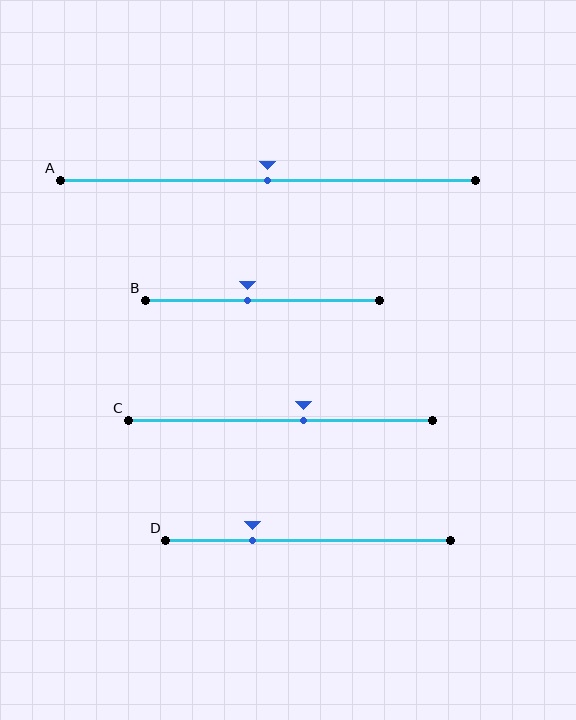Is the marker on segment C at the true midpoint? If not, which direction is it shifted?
No, the marker on segment C is shifted to the right by about 8% of the segment length.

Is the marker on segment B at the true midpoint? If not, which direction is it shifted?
No, the marker on segment B is shifted to the left by about 6% of the segment length.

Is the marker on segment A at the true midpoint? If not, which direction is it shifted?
Yes, the marker on segment A is at the true midpoint.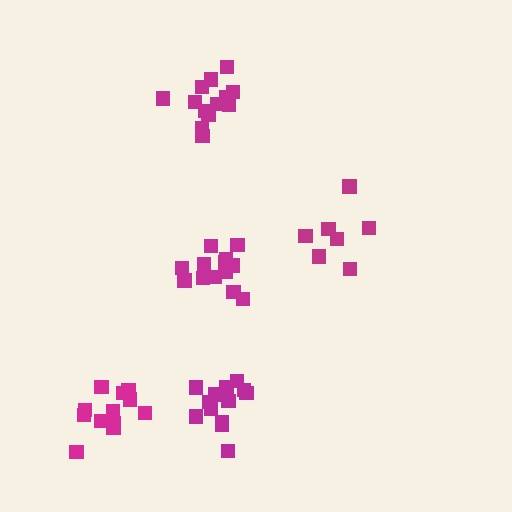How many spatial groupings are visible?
There are 5 spatial groupings.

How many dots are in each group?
Group 1: 13 dots, Group 2: 12 dots, Group 3: 13 dots, Group 4: 13 dots, Group 5: 7 dots (58 total).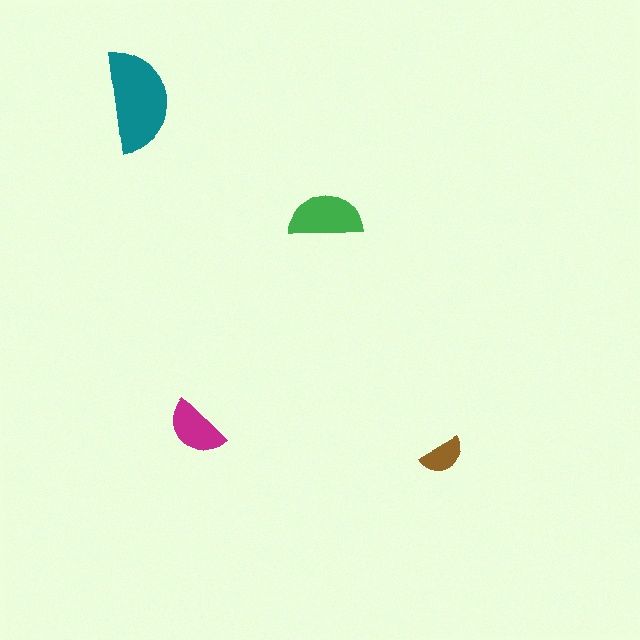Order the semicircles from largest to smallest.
the teal one, the green one, the magenta one, the brown one.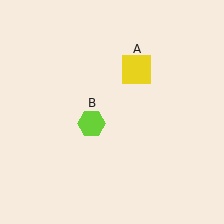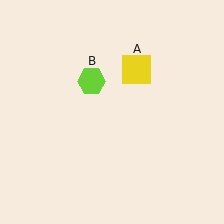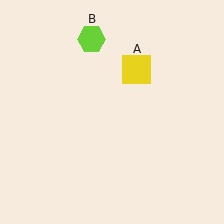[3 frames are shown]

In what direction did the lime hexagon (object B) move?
The lime hexagon (object B) moved up.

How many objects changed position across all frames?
1 object changed position: lime hexagon (object B).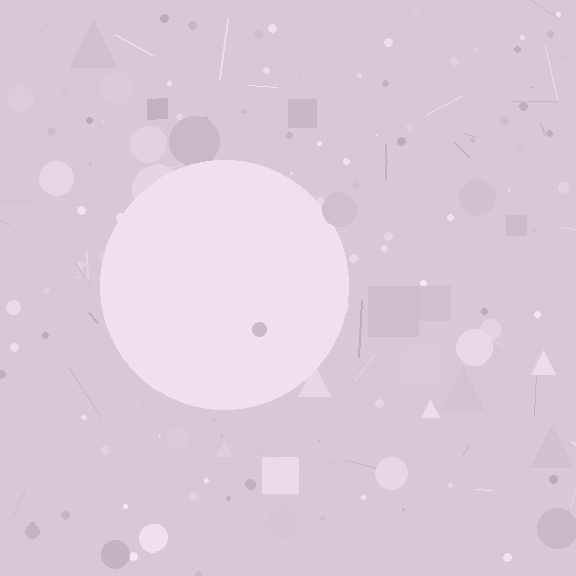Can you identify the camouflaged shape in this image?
The camouflaged shape is a circle.